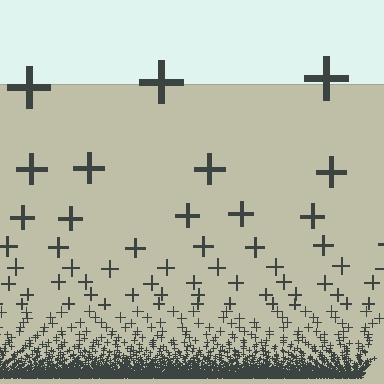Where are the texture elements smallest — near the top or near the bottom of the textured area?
Near the bottom.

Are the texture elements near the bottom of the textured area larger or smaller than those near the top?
Smaller. The gradient is inverted — elements near the bottom are smaller and denser.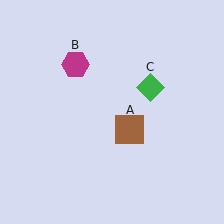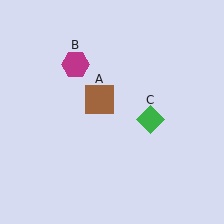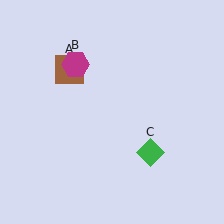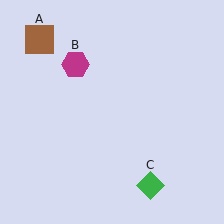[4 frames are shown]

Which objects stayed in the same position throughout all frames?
Magenta hexagon (object B) remained stationary.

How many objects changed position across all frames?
2 objects changed position: brown square (object A), green diamond (object C).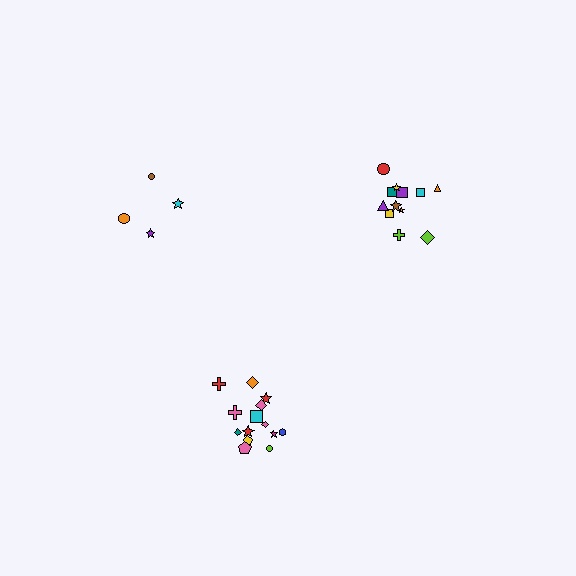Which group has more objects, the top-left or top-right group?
The top-right group.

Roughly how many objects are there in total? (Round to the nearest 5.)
Roughly 30 objects in total.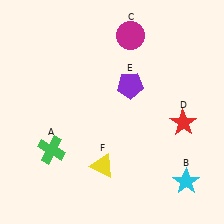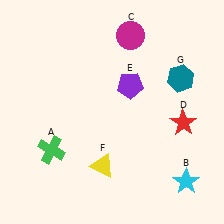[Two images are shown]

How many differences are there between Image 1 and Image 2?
There is 1 difference between the two images.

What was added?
A teal hexagon (G) was added in Image 2.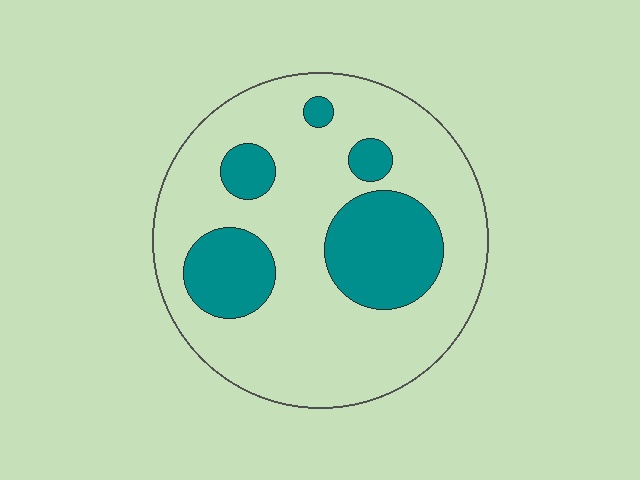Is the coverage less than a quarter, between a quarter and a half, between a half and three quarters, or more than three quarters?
Between a quarter and a half.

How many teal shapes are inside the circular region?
5.